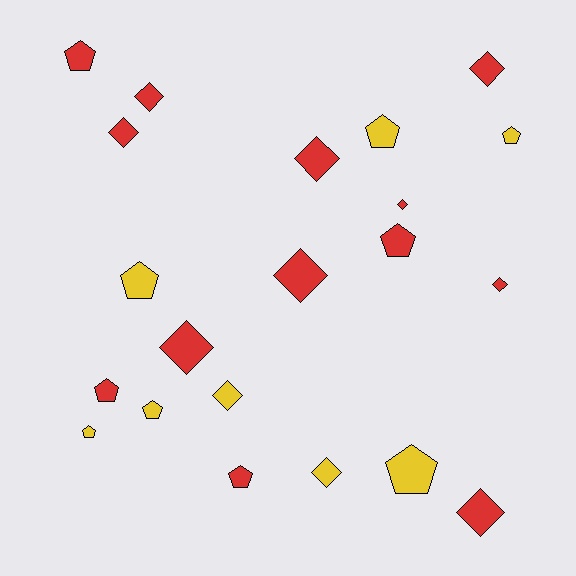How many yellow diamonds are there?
There are 2 yellow diamonds.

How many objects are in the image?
There are 21 objects.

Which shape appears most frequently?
Diamond, with 11 objects.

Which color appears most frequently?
Red, with 13 objects.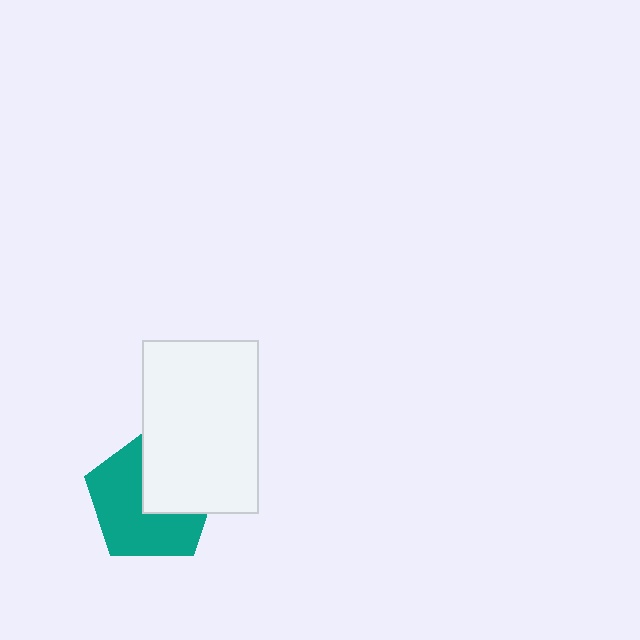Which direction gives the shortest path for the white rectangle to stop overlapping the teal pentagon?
Moving toward the upper-right gives the shortest separation.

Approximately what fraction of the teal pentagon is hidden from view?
Roughly 40% of the teal pentagon is hidden behind the white rectangle.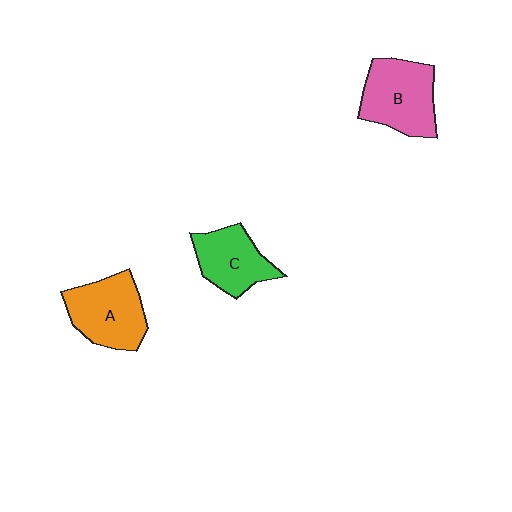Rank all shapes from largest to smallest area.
From largest to smallest: B (pink), A (orange), C (green).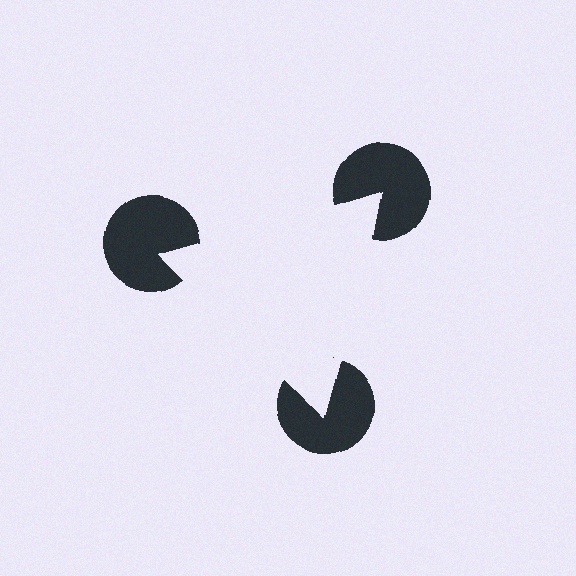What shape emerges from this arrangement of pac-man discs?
An illusory triangle — its edges are inferred from the aligned wedge cuts in the pac-man discs, not physically drawn.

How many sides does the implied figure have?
3 sides.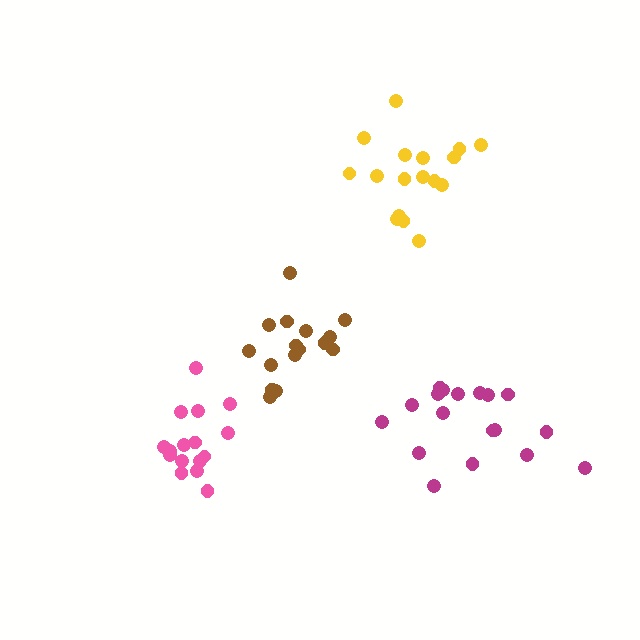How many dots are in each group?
Group 1: 16 dots, Group 2: 17 dots, Group 3: 18 dots, Group 4: 16 dots (67 total).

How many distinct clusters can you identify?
There are 4 distinct clusters.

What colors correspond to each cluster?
The clusters are colored: pink, yellow, magenta, brown.